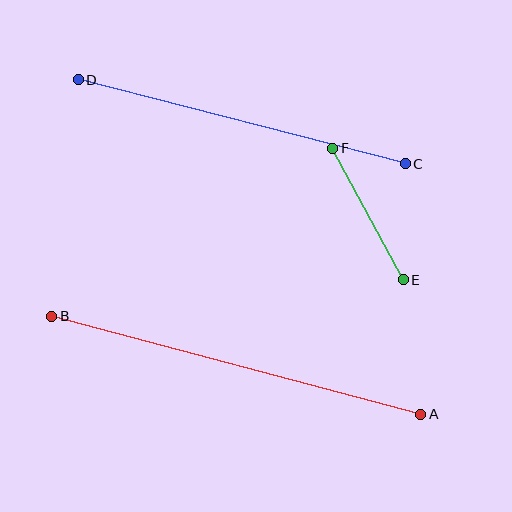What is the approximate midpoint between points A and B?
The midpoint is at approximately (236, 365) pixels.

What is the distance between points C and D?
The distance is approximately 338 pixels.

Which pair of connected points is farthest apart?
Points A and B are farthest apart.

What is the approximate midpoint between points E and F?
The midpoint is at approximately (368, 214) pixels.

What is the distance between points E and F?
The distance is approximately 150 pixels.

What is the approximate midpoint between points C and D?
The midpoint is at approximately (242, 122) pixels.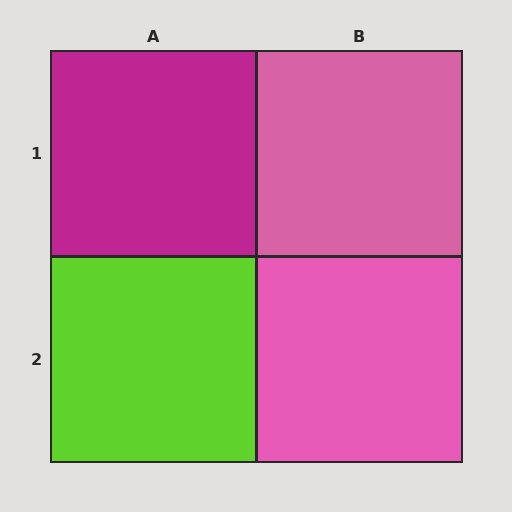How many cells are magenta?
1 cell is magenta.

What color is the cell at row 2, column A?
Lime.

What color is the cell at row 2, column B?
Pink.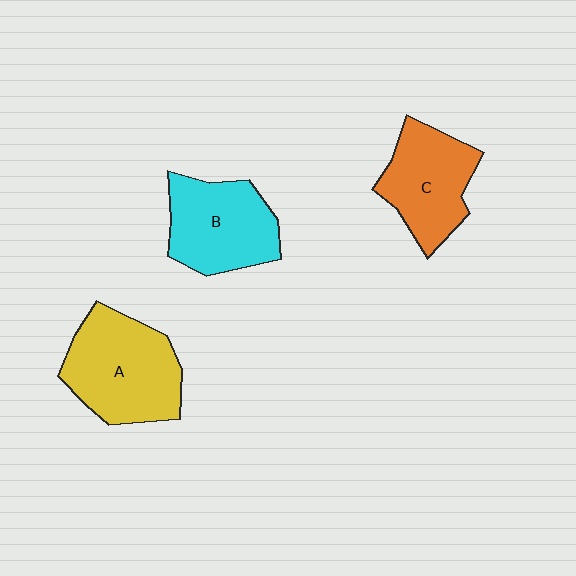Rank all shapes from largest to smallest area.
From largest to smallest: A (yellow), B (cyan), C (orange).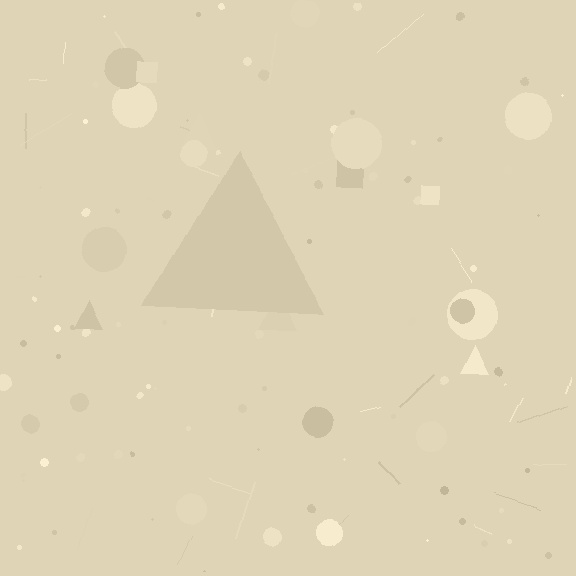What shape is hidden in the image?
A triangle is hidden in the image.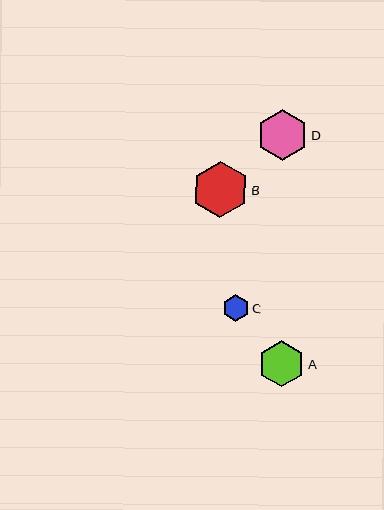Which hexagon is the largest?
Hexagon B is the largest with a size of approximately 56 pixels.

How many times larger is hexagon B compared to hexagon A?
Hexagon B is approximately 1.2 times the size of hexagon A.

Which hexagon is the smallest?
Hexagon C is the smallest with a size of approximately 27 pixels.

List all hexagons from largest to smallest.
From largest to smallest: B, D, A, C.